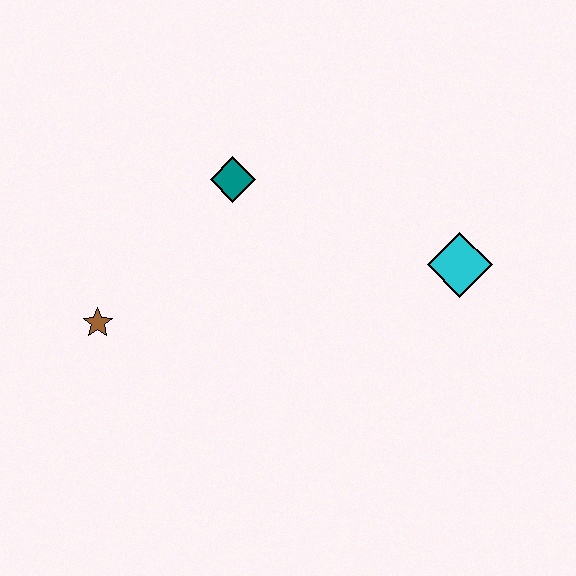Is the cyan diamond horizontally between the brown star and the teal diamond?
No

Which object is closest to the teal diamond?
The brown star is closest to the teal diamond.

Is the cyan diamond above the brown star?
Yes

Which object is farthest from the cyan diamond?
The brown star is farthest from the cyan diamond.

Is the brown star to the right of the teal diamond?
No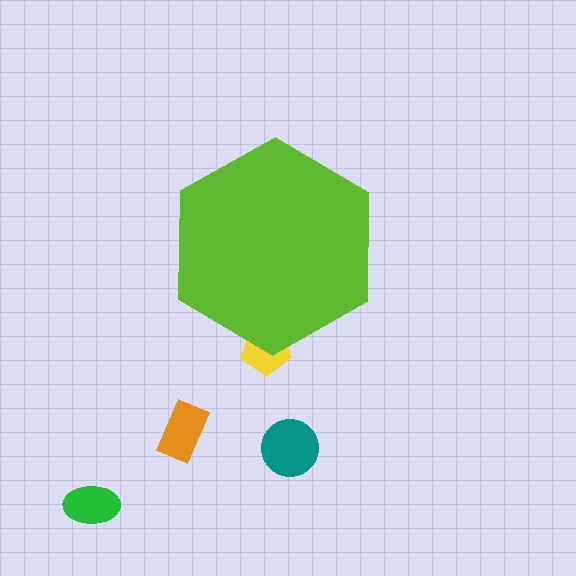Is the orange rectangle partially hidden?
No, the orange rectangle is fully visible.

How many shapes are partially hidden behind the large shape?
1 shape is partially hidden.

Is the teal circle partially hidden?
No, the teal circle is fully visible.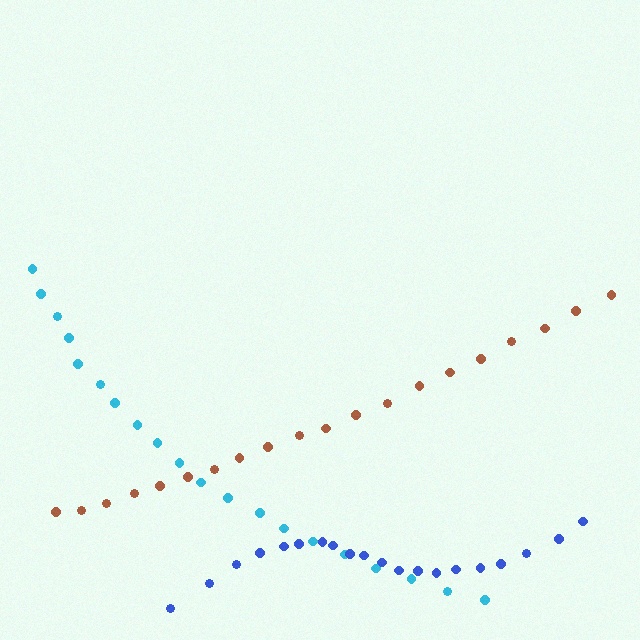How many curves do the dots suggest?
There are 3 distinct paths.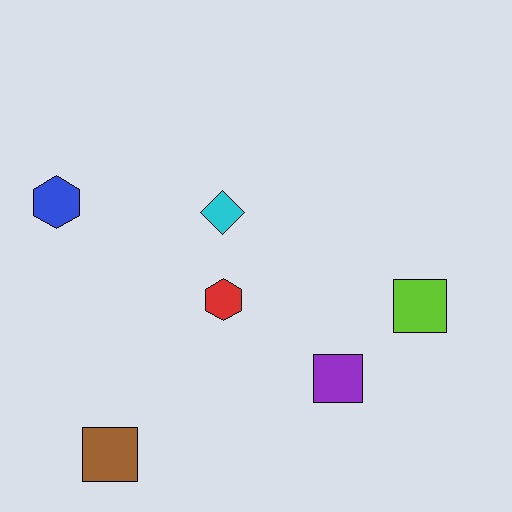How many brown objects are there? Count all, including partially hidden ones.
There is 1 brown object.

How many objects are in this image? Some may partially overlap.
There are 6 objects.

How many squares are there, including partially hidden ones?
There are 3 squares.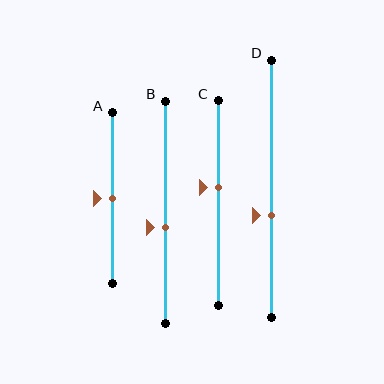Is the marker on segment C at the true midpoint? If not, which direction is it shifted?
No, the marker on segment C is shifted upward by about 8% of the segment length.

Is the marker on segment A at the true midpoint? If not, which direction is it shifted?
Yes, the marker on segment A is at the true midpoint.